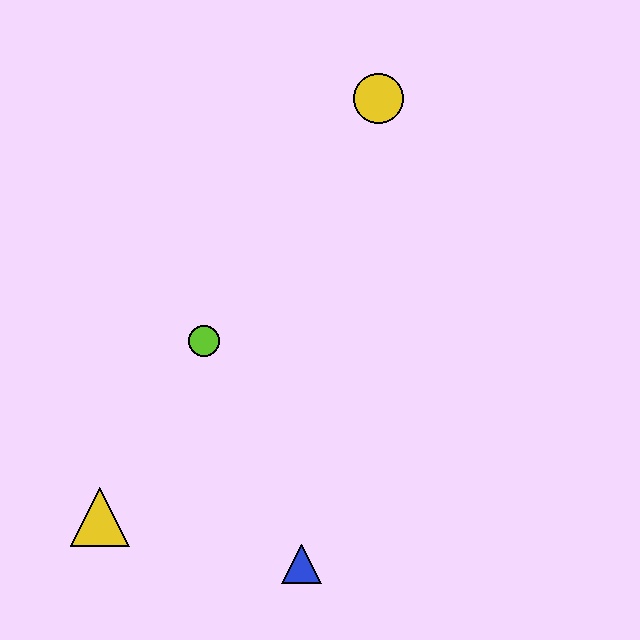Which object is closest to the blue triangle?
The yellow triangle is closest to the blue triangle.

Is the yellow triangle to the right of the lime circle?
No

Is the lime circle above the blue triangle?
Yes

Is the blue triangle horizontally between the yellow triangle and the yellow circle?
Yes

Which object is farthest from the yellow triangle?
The yellow circle is farthest from the yellow triangle.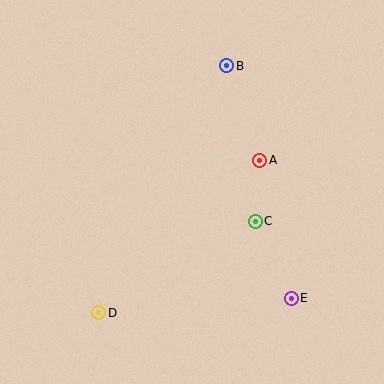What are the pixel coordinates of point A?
Point A is at (259, 160).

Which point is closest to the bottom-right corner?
Point E is closest to the bottom-right corner.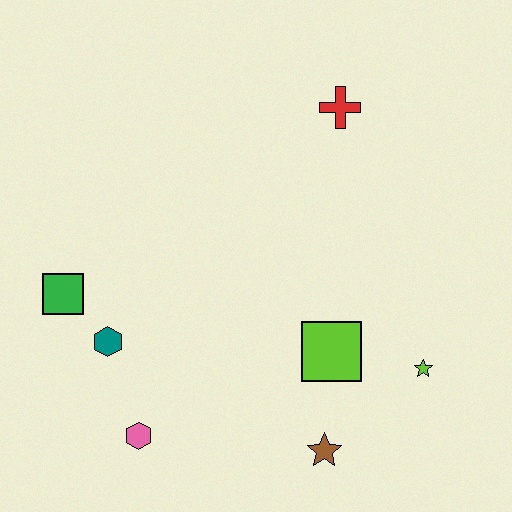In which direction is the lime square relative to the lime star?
The lime square is to the left of the lime star.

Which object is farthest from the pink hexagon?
The red cross is farthest from the pink hexagon.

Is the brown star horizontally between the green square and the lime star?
Yes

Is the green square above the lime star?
Yes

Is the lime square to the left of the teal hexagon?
No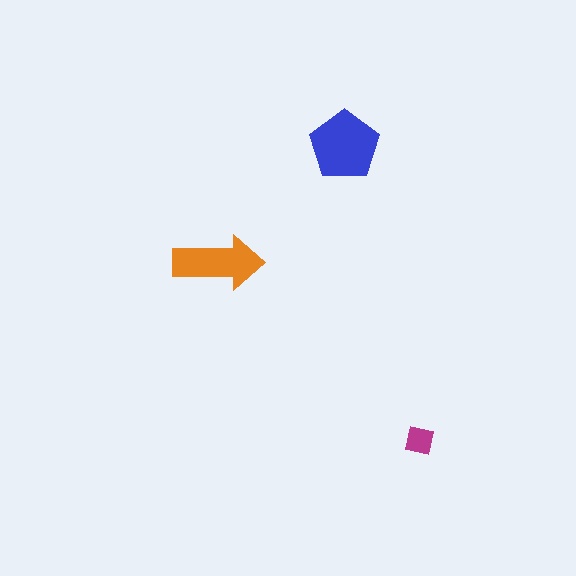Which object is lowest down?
The magenta square is bottommost.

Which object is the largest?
The blue pentagon.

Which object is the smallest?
The magenta square.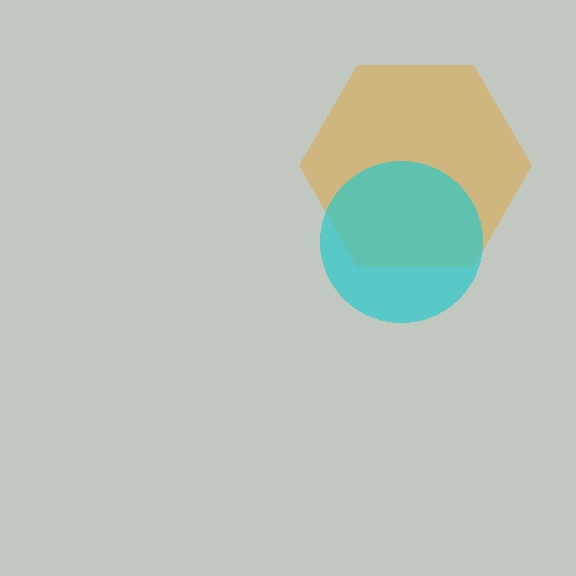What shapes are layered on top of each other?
The layered shapes are: an orange hexagon, a cyan circle.